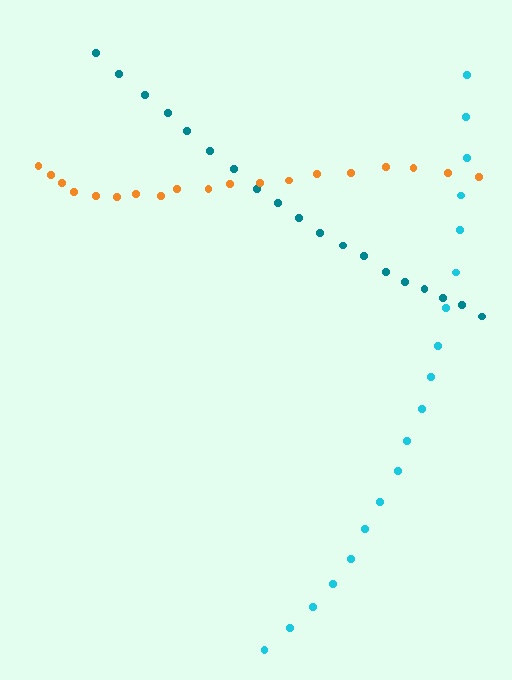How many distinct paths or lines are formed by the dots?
There are 3 distinct paths.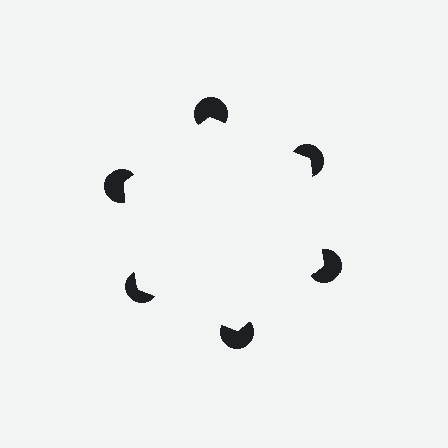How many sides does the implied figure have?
6 sides.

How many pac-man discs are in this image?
There are 6 — one at each vertex of the illusory hexagon.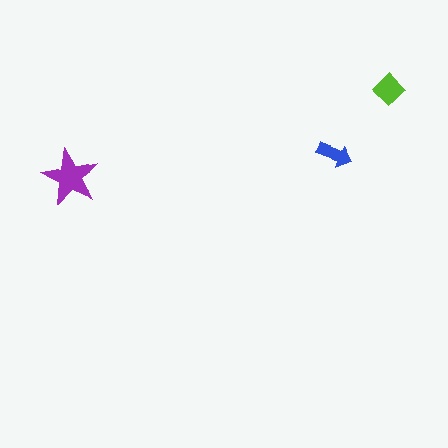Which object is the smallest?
The blue arrow.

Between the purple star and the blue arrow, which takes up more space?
The purple star.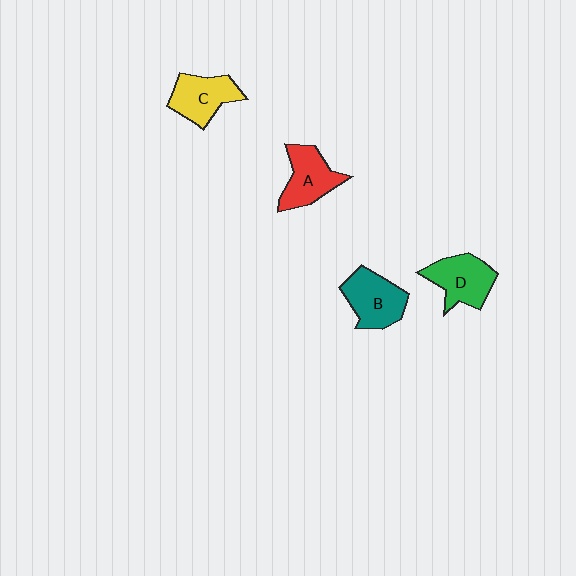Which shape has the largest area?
Shape B (teal).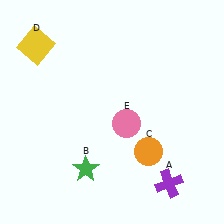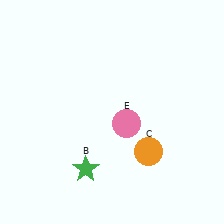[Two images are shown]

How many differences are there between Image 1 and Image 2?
There are 2 differences between the two images.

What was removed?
The yellow square (D), the purple cross (A) were removed in Image 2.